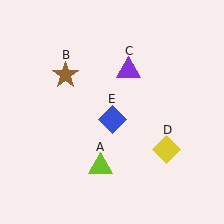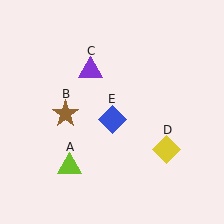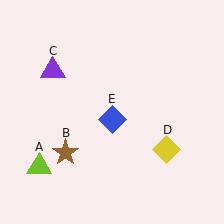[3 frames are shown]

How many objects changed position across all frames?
3 objects changed position: lime triangle (object A), brown star (object B), purple triangle (object C).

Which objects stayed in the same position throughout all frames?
Yellow diamond (object D) and blue diamond (object E) remained stationary.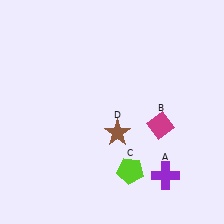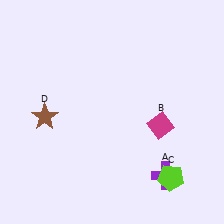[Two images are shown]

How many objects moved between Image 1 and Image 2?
2 objects moved between the two images.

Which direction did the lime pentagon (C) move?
The lime pentagon (C) moved right.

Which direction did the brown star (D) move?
The brown star (D) moved left.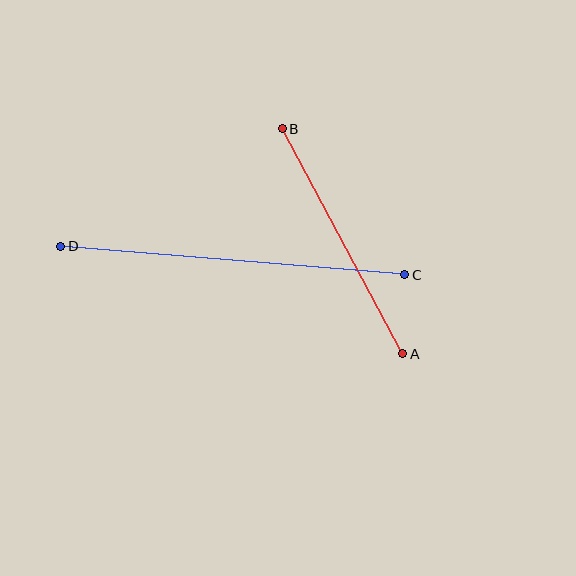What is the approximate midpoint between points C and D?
The midpoint is at approximately (233, 261) pixels.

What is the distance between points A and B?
The distance is approximately 255 pixels.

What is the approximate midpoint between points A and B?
The midpoint is at approximately (343, 241) pixels.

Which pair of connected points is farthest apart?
Points C and D are farthest apart.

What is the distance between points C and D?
The distance is approximately 345 pixels.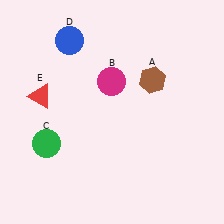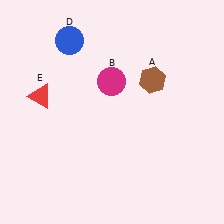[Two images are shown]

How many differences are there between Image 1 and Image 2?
There is 1 difference between the two images.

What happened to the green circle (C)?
The green circle (C) was removed in Image 2. It was in the bottom-left area of Image 1.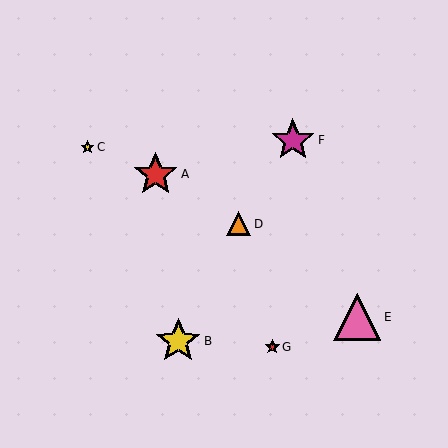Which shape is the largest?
The pink triangle (labeled E) is the largest.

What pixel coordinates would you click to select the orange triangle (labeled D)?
Click at (239, 224) to select the orange triangle D.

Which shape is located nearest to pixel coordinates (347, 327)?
The pink triangle (labeled E) at (357, 317) is nearest to that location.